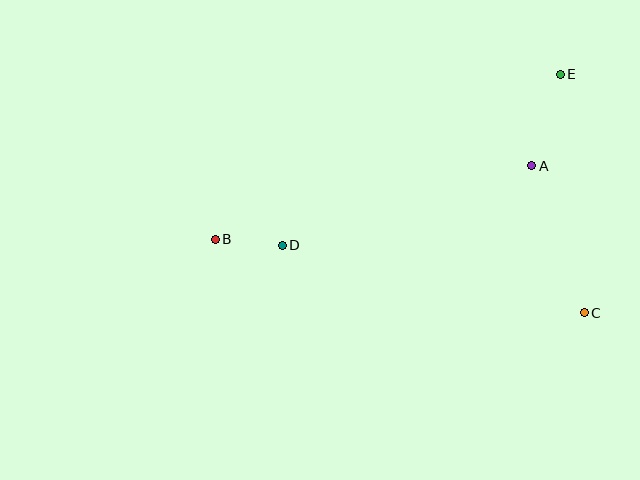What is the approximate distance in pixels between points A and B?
The distance between A and B is approximately 325 pixels.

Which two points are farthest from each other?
Points B and E are farthest from each other.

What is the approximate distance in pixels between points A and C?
The distance between A and C is approximately 156 pixels.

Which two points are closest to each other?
Points B and D are closest to each other.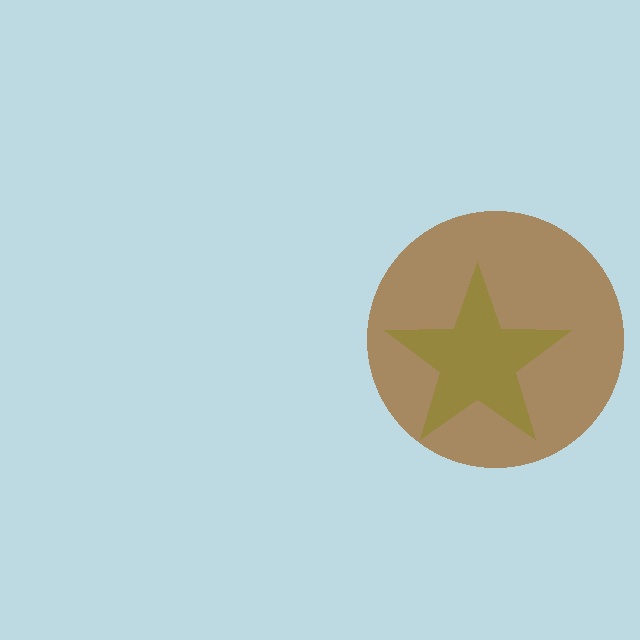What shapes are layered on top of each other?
The layered shapes are: a lime star, a brown circle.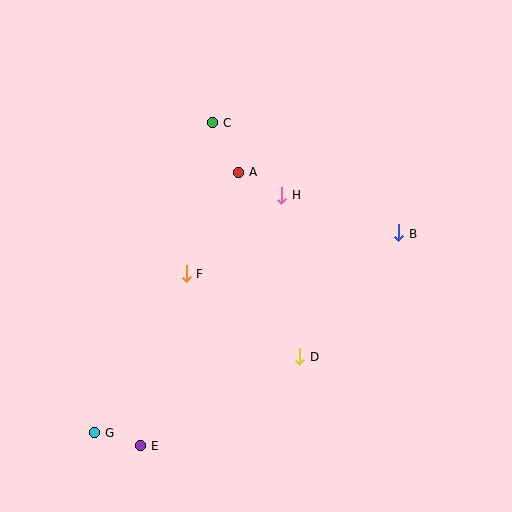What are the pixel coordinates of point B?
Point B is at (399, 233).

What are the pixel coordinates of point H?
Point H is at (282, 196).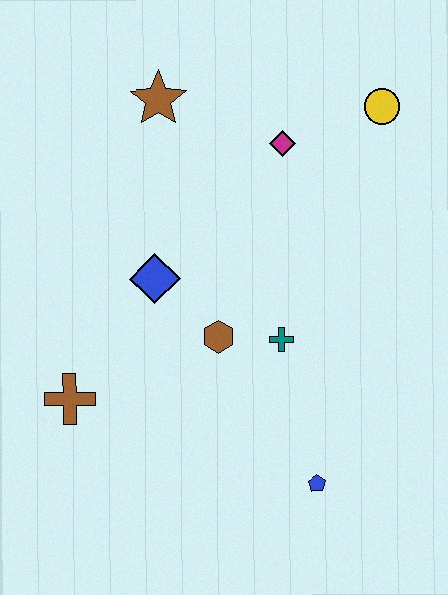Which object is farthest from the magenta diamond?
The blue pentagon is farthest from the magenta diamond.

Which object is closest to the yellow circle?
The magenta diamond is closest to the yellow circle.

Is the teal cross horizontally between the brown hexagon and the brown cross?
No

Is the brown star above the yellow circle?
Yes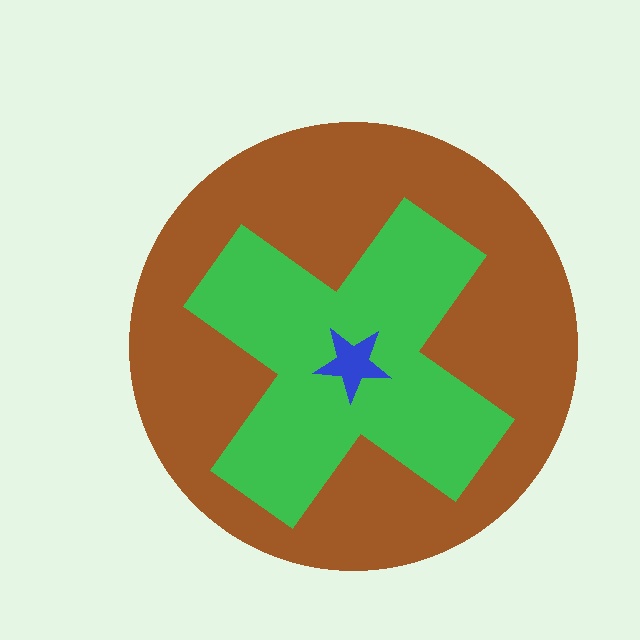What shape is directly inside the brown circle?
The green cross.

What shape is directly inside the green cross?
The blue star.